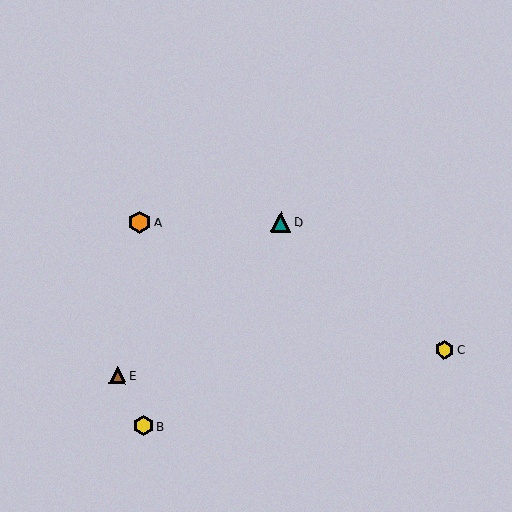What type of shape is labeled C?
Shape C is a yellow hexagon.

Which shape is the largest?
The orange hexagon (labeled A) is the largest.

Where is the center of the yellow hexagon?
The center of the yellow hexagon is at (143, 426).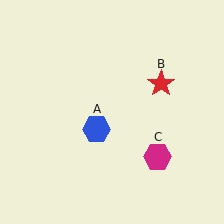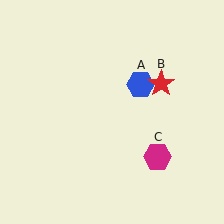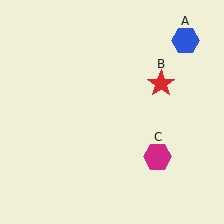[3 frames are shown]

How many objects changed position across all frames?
1 object changed position: blue hexagon (object A).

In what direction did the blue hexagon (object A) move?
The blue hexagon (object A) moved up and to the right.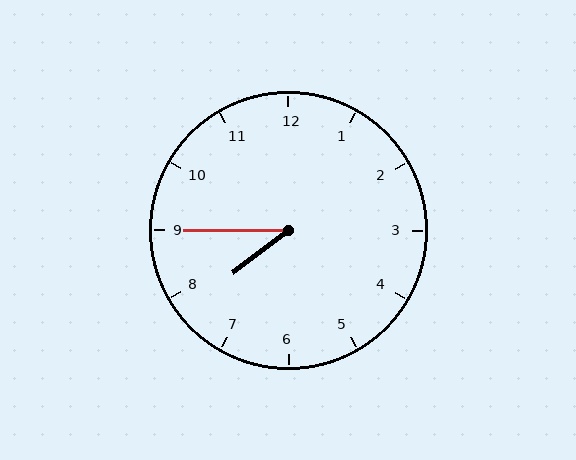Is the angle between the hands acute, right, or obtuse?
It is acute.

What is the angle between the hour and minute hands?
Approximately 38 degrees.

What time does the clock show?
7:45.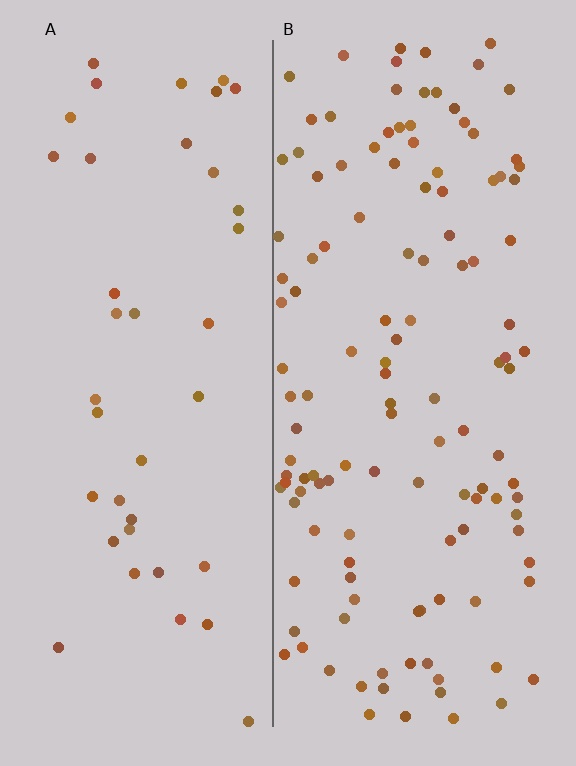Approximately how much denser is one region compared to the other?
Approximately 3.2× — region B over region A.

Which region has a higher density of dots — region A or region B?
B (the right).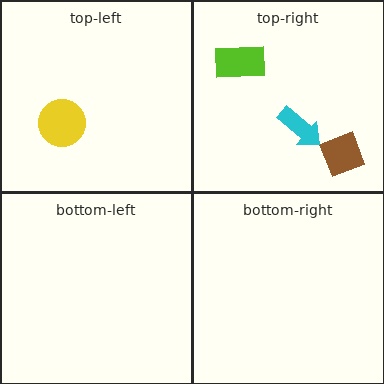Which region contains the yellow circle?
The top-left region.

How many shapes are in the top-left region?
1.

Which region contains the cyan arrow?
The top-right region.